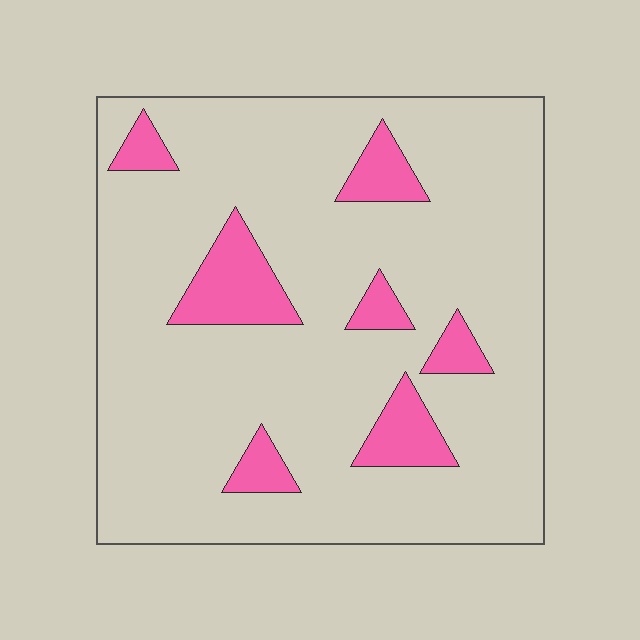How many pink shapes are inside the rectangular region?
7.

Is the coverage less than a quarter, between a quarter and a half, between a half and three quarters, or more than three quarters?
Less than a quarter.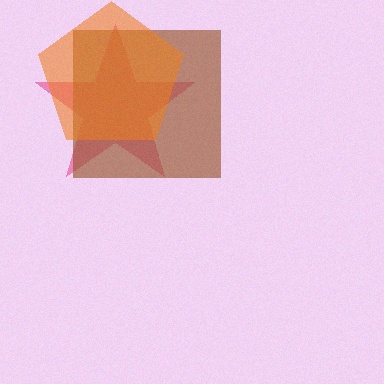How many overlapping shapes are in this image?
There are 3 overlapping shapes in the image.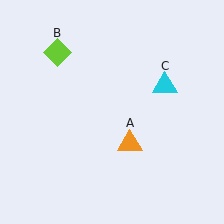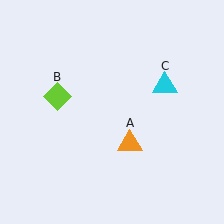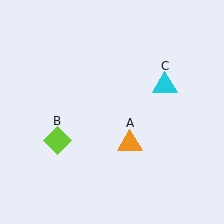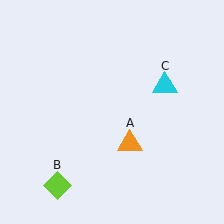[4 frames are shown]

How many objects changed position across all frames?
1 object changed position: lime diamond (object B).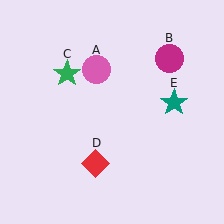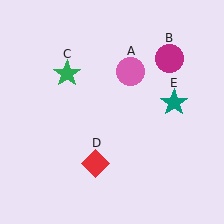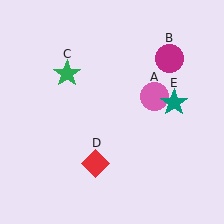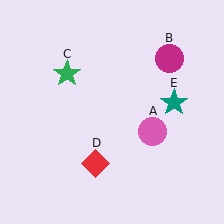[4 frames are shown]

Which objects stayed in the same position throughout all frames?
Magenta circle (object B) and green star (object C) and red diamond (object D) and teal star (object E) remained stationary.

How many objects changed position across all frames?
1 object changed position: pink circle (object A).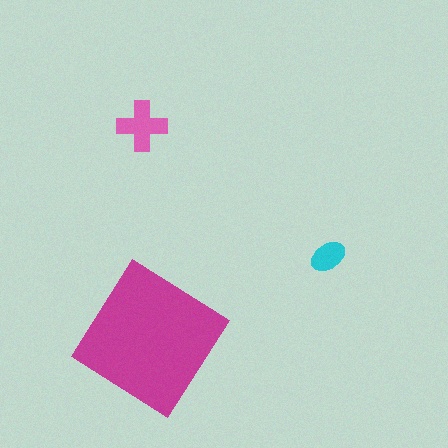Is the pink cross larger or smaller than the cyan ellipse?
Larger.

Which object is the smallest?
The cyan ellipse.